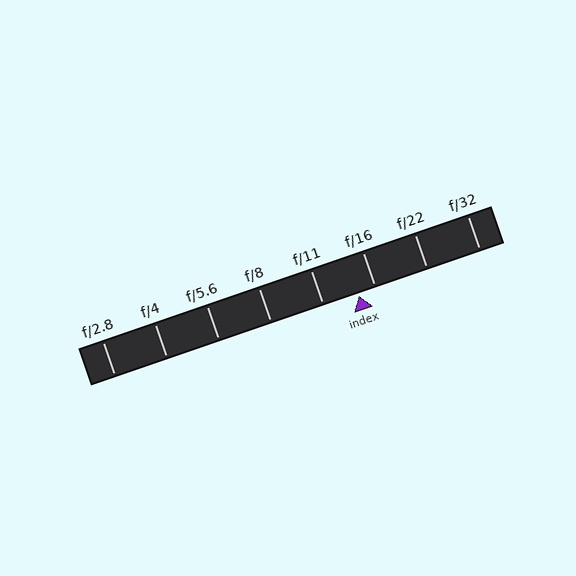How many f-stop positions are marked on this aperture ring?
There are 8 f-stop positions marked.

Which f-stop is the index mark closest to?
The index mark is closest to f/16.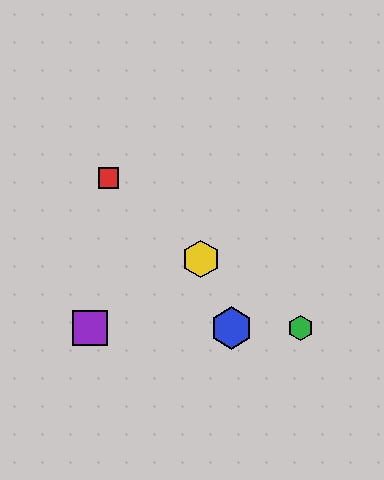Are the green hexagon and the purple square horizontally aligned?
Yes, both are at y≈328.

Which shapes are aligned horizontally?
The blue hexagon, the green hexagon, the purple square are aligned horizontally.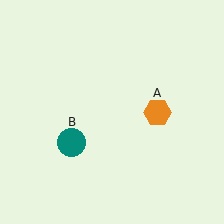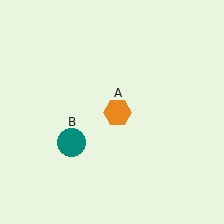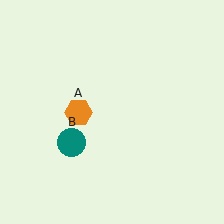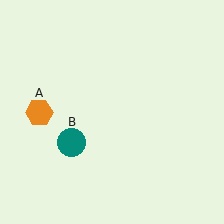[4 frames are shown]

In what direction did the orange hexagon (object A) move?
The orange hexagon (object A) moved left.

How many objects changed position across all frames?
1 object changed position: orange hexagon (object A).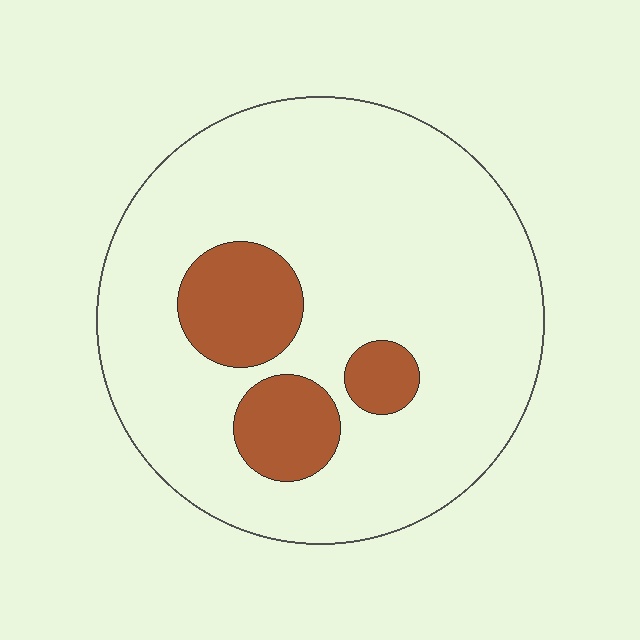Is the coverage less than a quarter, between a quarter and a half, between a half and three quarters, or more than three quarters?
Less than a quarter.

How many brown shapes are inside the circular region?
3.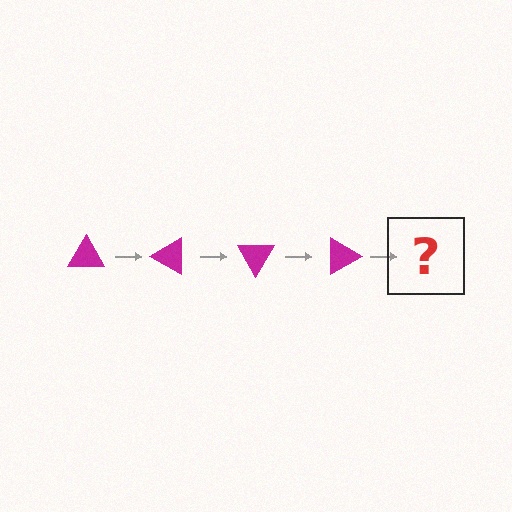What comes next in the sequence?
The next element should be a magenta triangle rotated 120 degrees.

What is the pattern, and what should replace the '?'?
The pattern is that the triangle rotates 30 degrees each step. The '?' should be a magenta triangle rotated 120 degrees.